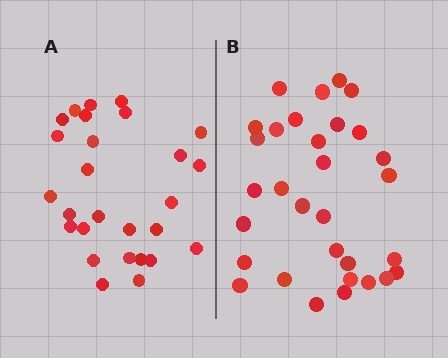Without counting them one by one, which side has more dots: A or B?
Region B (the right region) has more dots.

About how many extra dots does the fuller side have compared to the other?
Region B has about 4 more dots than region A.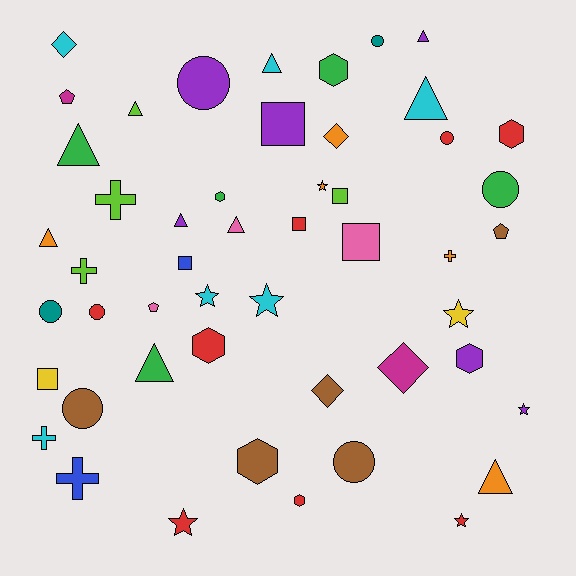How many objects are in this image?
There are 50 objects.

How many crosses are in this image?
There are 5 crosses.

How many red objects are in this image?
There are 8 red objects.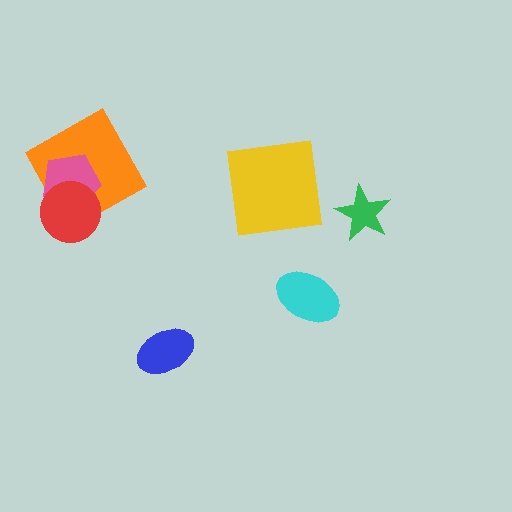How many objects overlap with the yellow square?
0 objects overlap with the yellow square.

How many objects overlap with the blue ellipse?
0 objects overlap with the blue ellipse.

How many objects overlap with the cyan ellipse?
0 objects overlap with the cyan ellipse.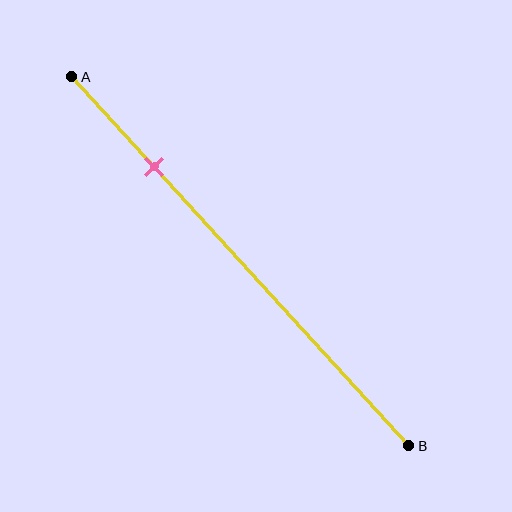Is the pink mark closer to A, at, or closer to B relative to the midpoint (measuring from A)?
The pink mark is closer to point A than the midpoint of segment AB.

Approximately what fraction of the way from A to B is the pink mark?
The pink mark is approximately 25% of the way from A to B.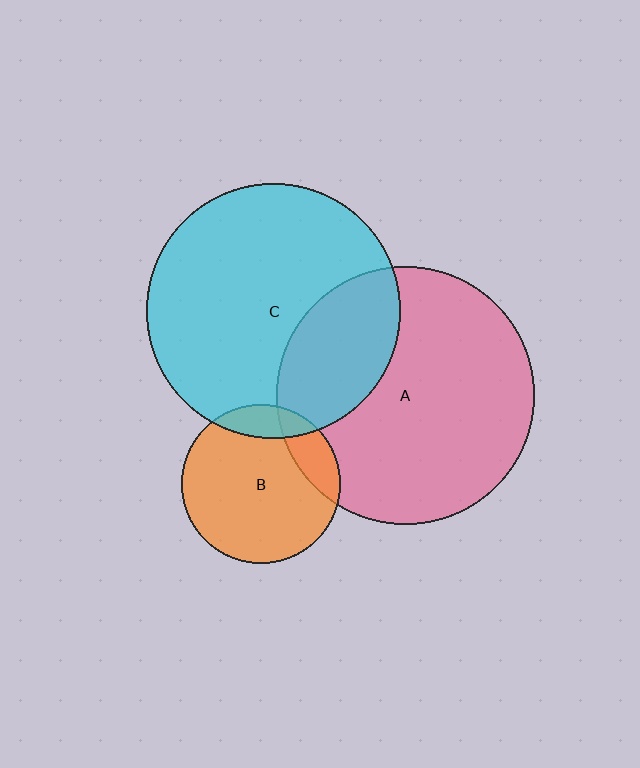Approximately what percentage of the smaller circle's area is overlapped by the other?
Approximately 30%.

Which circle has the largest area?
Circle A (pink).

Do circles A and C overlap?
Yes.